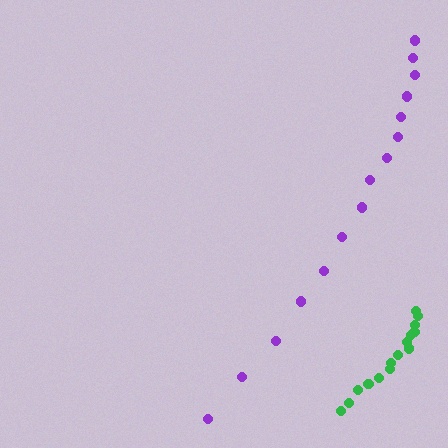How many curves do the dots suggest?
There are 2 distinct paths.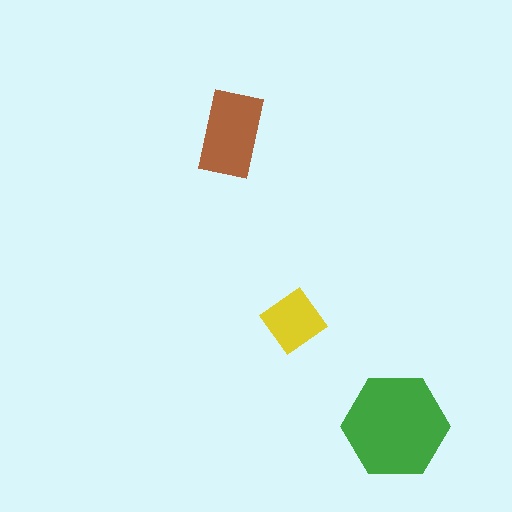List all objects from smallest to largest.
The yellow diamond, the brown rectangle, the green hexagon.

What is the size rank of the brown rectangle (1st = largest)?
2nd.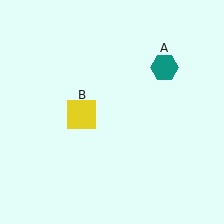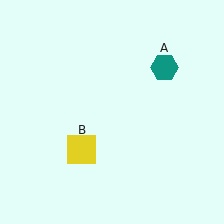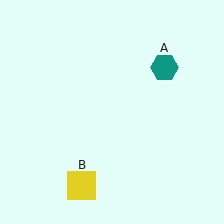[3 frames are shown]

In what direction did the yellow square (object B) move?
The yellow square (object B) moved down.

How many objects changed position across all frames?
1 object changed position: yellow square (object B).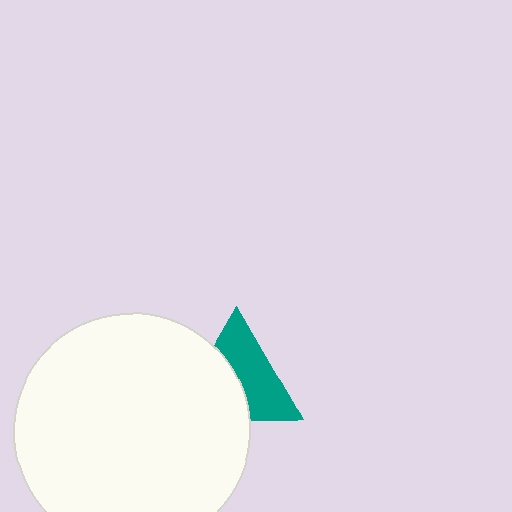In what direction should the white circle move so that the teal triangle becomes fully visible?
The white circle should move left. That is the shortest direction to clear the overlap and leave the teal triangle fully visible.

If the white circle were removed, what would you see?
You would see the complete teal triangle.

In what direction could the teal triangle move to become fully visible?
The teal triangle could move right. That would shift it out from behind the white circle entirely.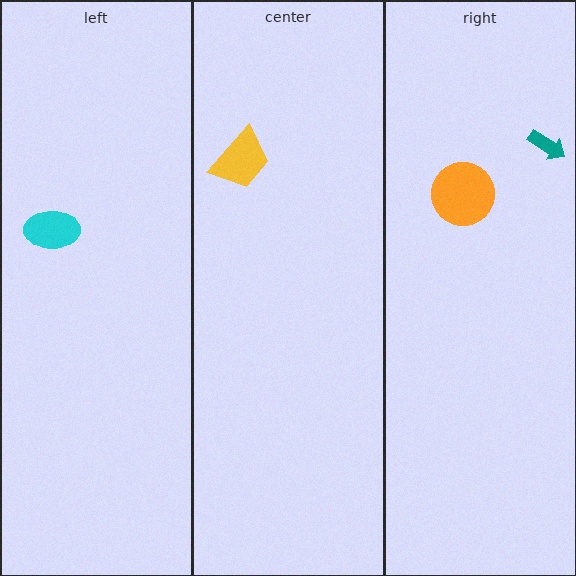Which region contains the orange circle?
The right region.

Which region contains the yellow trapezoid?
The center region.